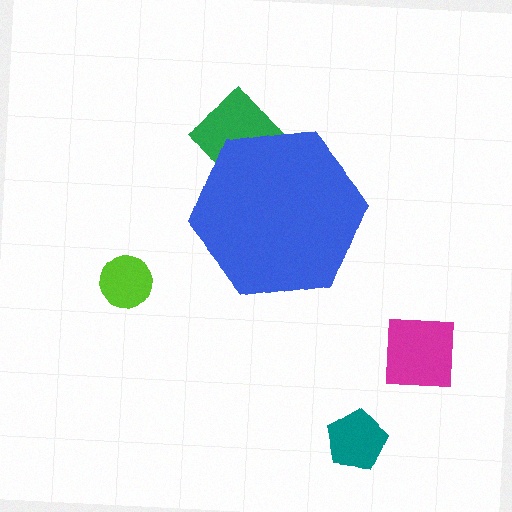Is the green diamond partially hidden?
Yes, the green diamond is partially hidden behind the blue hexagon.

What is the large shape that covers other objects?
A blue hexagon.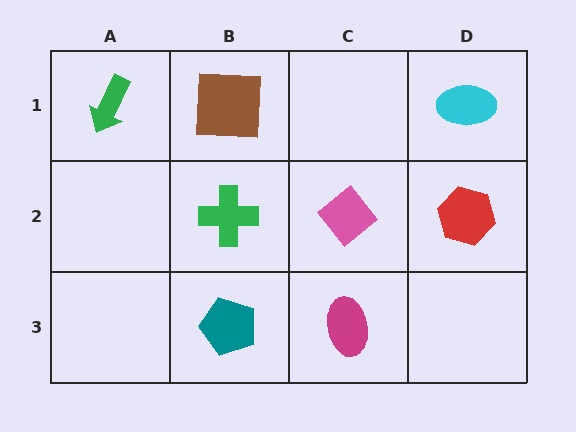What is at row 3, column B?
A teal pentagon.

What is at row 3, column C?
A magenta ellipse.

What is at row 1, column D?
A cyan ellipse.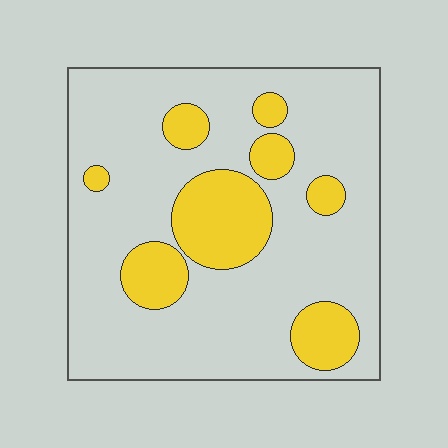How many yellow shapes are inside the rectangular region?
8.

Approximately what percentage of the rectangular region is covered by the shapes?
Approximately 20%.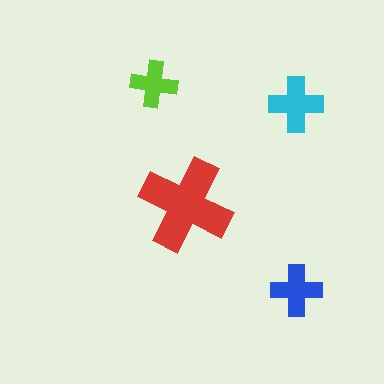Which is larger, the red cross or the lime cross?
The red one.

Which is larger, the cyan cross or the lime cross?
The cyan one.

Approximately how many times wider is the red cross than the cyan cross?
About 1.5 times wider.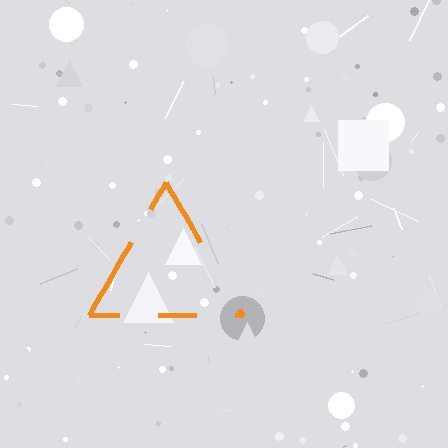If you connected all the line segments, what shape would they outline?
They would outline a triangle.